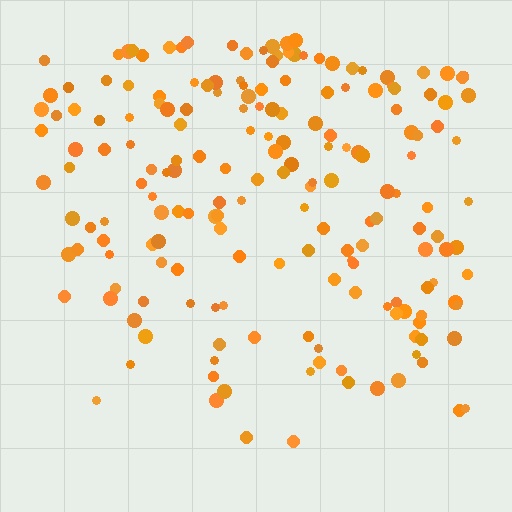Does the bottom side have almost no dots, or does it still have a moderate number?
Still a moderate number, just noticeably fewer than the top.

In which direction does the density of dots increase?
From bottom to top, with the top side densest.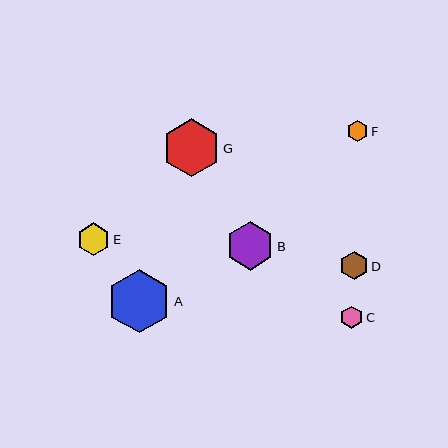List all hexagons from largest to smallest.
From largest to smallest: A, G, B, E, D, C, F.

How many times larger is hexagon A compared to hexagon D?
Hexagon A is approximately 2.2 times the size of hexagon D.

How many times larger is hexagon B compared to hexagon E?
Hexagon B is approximately 1.5 times the size of hexagon E.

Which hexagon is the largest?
Hexagon A is the largest with a size of approximately 63 pixels.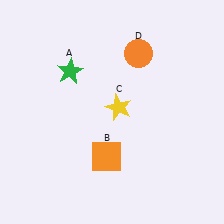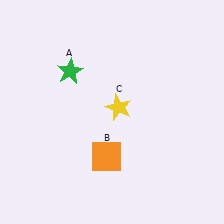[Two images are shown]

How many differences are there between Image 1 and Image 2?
There is 1 difference between the two images.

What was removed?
The orange circle (D) was removed in Image 2.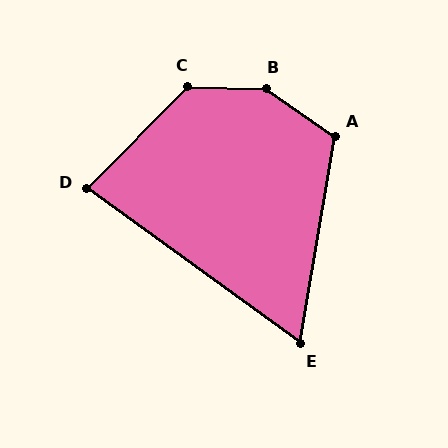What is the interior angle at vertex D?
Approximately 81 degrees (acute).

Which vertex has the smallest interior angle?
E, at approximately 64 degrees.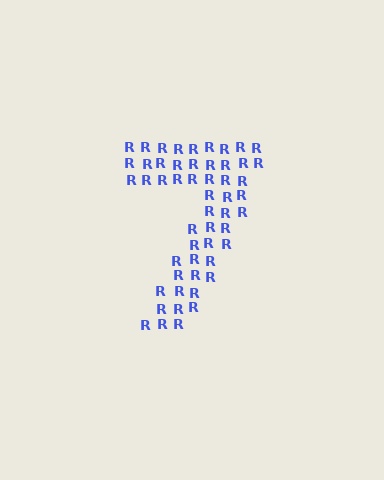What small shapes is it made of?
It is made of small letter R's.